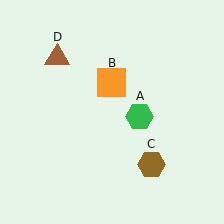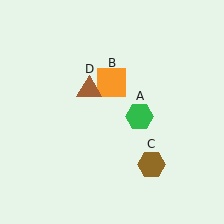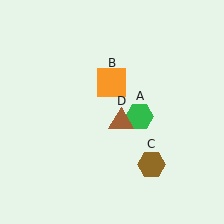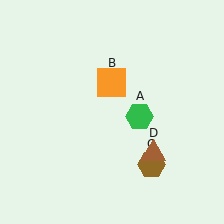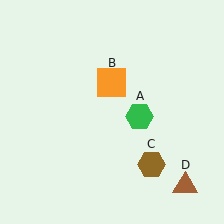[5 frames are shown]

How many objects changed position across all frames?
1 object changed position: brown triangle (object D).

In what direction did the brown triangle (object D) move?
The brown triangle (object D) moved down and to the right.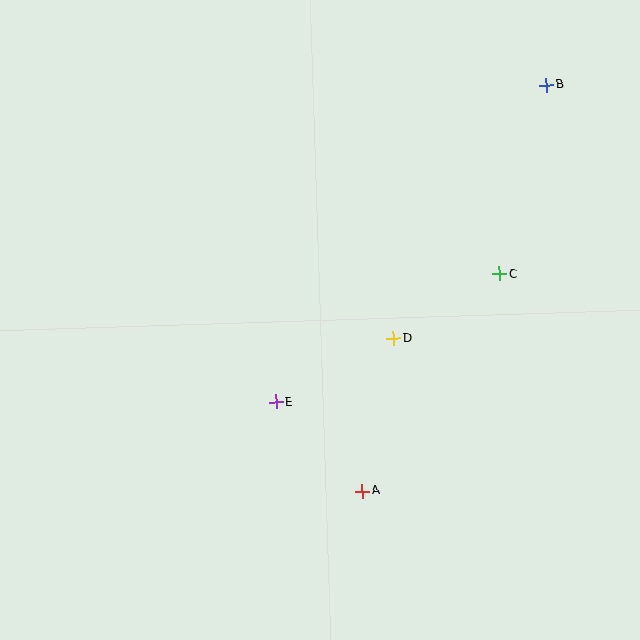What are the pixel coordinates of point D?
Point D is at (393, 339).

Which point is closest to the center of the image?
Point D at (393, 339) is closest to the center.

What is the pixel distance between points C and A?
The distance between C and A is 256 pixels.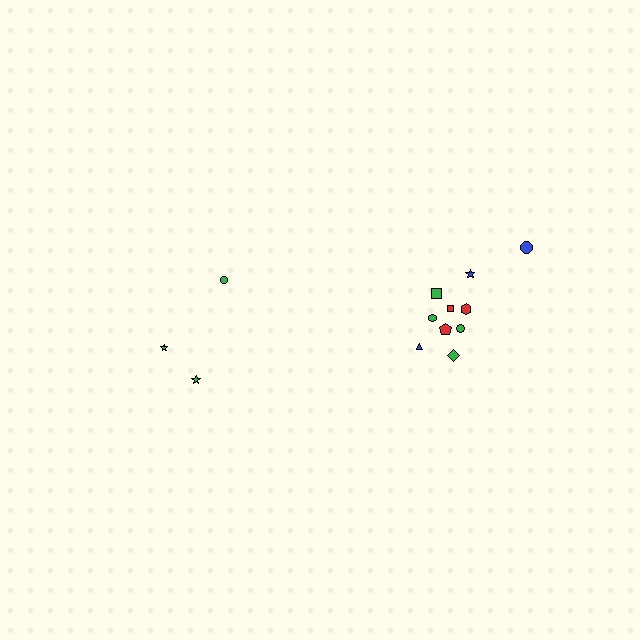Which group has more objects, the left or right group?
The right group.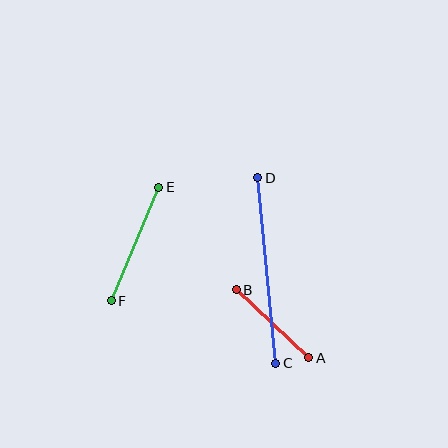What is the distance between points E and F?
The distance is approximately 123 pixels.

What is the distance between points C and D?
The distance is approximately 187 pixels.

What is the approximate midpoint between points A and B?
The midpoint is at approximately (272, 324) pixels.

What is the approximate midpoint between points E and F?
The midpoint is at approximately (135, 244) pixels.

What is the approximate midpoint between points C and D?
The midpoint is at approximately (267, 271) pixels.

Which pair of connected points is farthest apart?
Points C and D are farthest apart.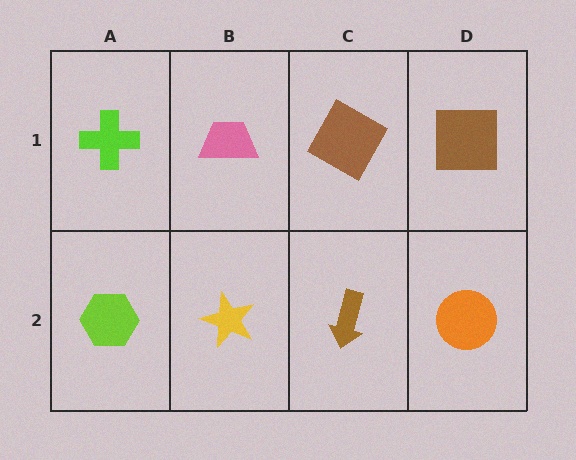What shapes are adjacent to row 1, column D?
An orange circle (row 2, column D), a brown square (row 1, column C).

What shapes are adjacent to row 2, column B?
A pink trapezoid (row 1, column B), a lime hexagon (row 2, column A), a brown arrow (row 2, column C).